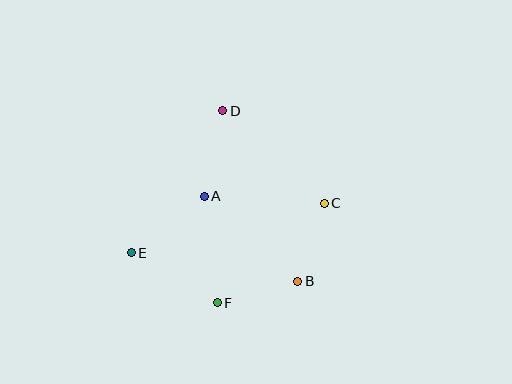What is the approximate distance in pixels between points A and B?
The distance between A and B is approximately 126 pixels.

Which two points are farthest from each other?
Points C and E are farthest from each other.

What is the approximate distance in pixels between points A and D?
The distance between A and D is approximately 87 pixels.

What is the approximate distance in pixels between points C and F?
The distance between C and F is approximately 146 pixels.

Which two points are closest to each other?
Points B and C are closest to each other.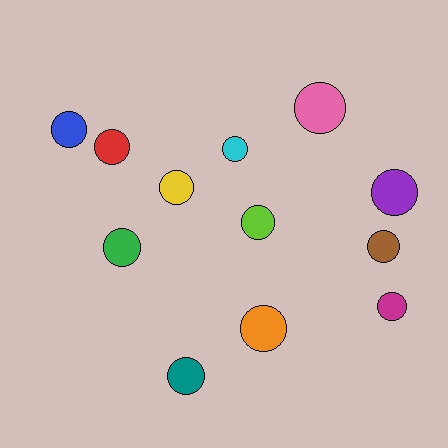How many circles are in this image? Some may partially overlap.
There are 12 circles.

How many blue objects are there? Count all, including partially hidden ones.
There is 1 blue object.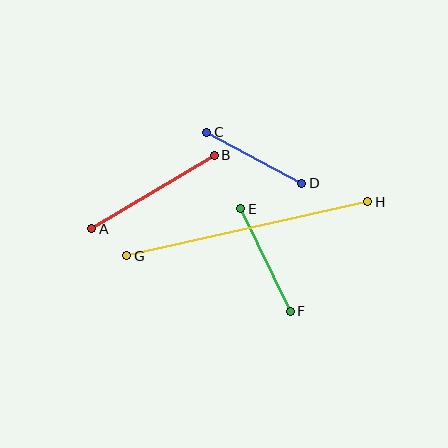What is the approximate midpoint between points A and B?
The midpoint is at approximately (153, 192) pixels.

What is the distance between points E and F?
The distance is approximately 114 pixels.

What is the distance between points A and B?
The distance is approximately 143 pixels.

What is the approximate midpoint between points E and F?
The midpoint is at approximately (265, 260) pixels.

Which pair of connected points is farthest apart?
Points G and H are farthest apart.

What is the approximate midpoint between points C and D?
The midpoint is at approximately (254, 158) pixels.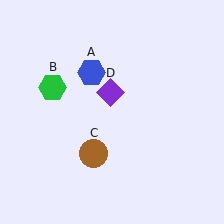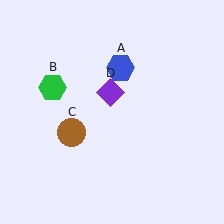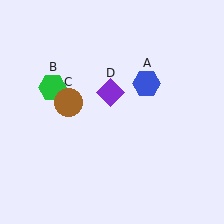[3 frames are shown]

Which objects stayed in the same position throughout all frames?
Green hexagon (object B) and purple diamond (object D) remained stationary.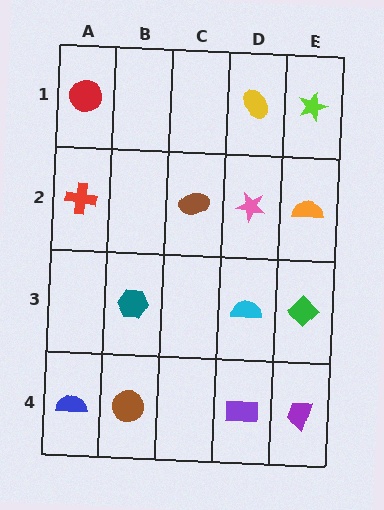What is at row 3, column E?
A green diamond.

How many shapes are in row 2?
4 shapes.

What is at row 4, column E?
A purple trapezoid.